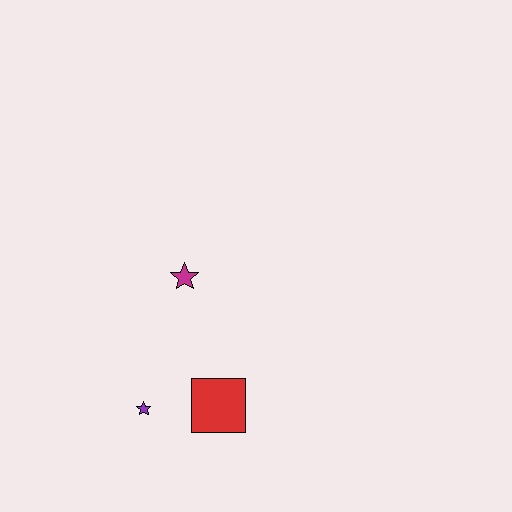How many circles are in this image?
There are no circles.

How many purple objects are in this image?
There is 1 purple object.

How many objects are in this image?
There are 3 objects.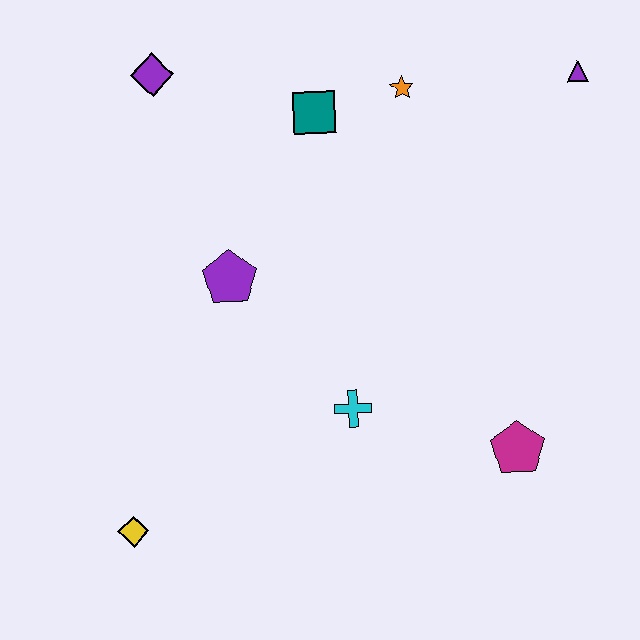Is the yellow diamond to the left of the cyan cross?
Yes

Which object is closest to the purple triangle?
The orange star is closest to the purple triangle.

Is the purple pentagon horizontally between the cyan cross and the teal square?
No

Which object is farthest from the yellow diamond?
The purple triangle is farthest from the yellow diamond.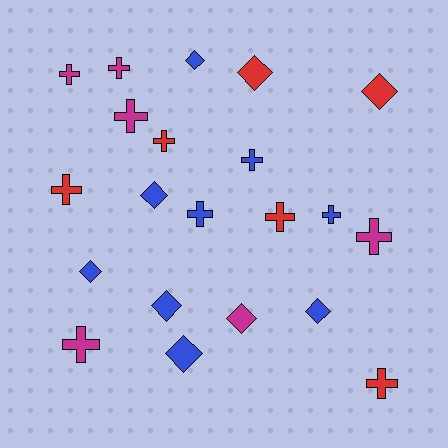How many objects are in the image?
There are 21 objects.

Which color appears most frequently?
Blue, with 9 objects.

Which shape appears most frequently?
Cross, with 12 objects.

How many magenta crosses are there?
There are 5 magenta crosses.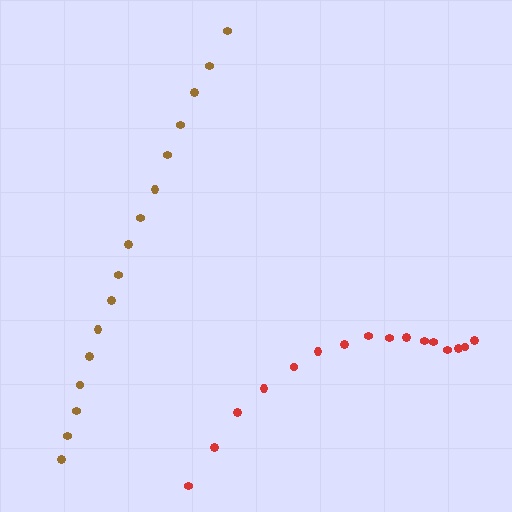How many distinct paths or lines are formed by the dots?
There are 2 distinct paths.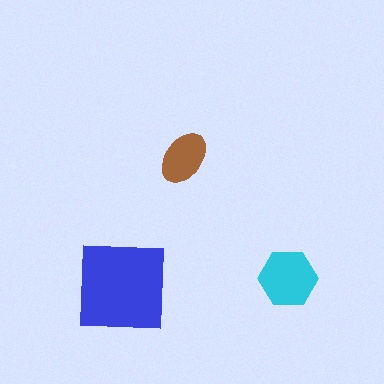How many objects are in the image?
There are 3 objects in the image.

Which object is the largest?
The blue square.